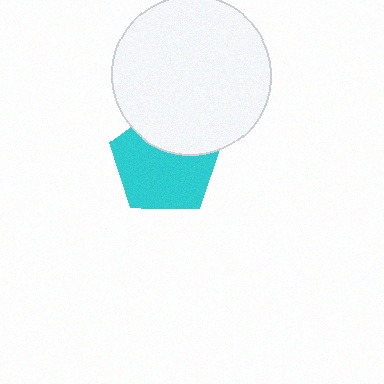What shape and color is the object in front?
The object in front is a white circle.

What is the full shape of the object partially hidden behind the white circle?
The partially hidden object is a cyan pentagon.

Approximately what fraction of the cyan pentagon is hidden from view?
Roughly 33% of the cyan pentagon is hidden behind the white circle.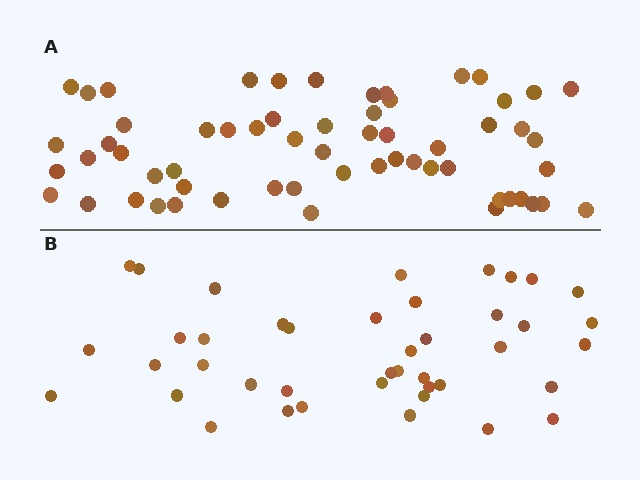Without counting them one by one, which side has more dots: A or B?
Region A (the top region) has more dots.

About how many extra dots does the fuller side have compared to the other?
Region A has approximately 20 more dots than region B.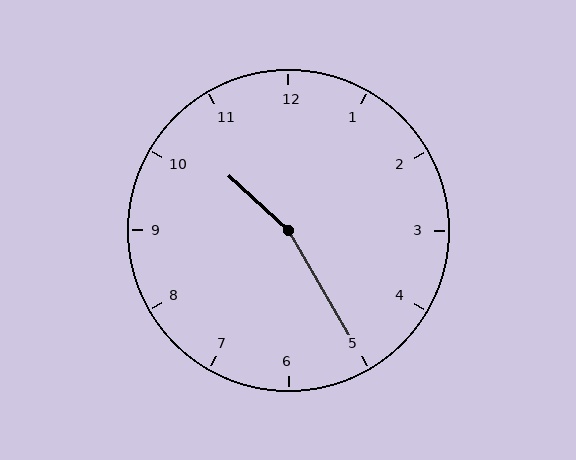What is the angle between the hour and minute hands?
Approximately 162 degrees.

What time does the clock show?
10:25.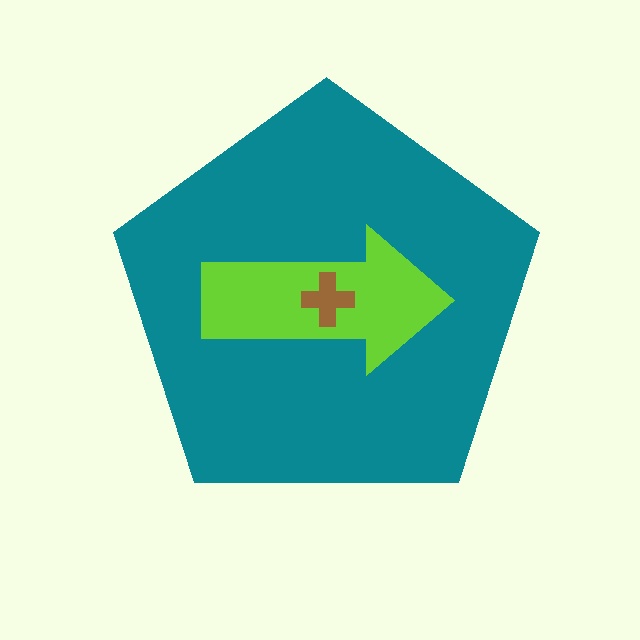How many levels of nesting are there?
3.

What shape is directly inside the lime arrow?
The brown cross.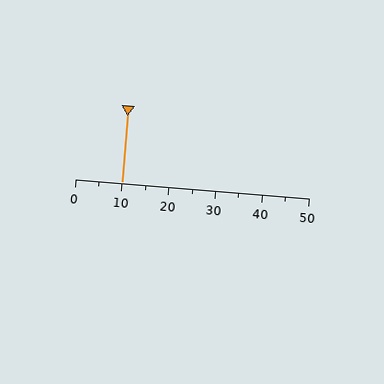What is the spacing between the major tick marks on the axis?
The major ticks are spaced 10 apart.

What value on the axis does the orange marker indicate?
The marker indicates approximately 10.